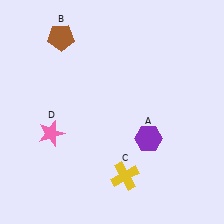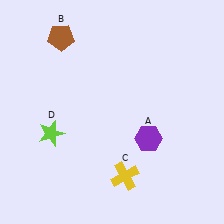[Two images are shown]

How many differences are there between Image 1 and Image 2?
There is 1 difference between the two images.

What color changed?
The star (D) changed from pink in Image 1 to lime in Image 2.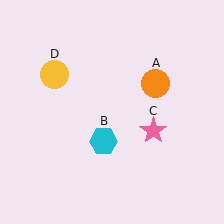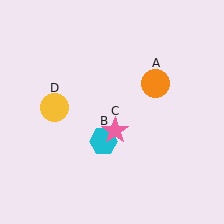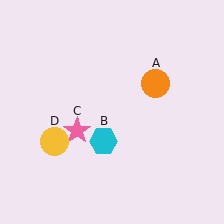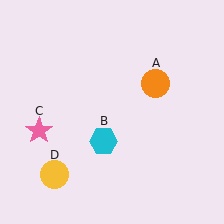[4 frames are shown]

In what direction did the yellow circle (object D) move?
The yellow circle (object D) moved down.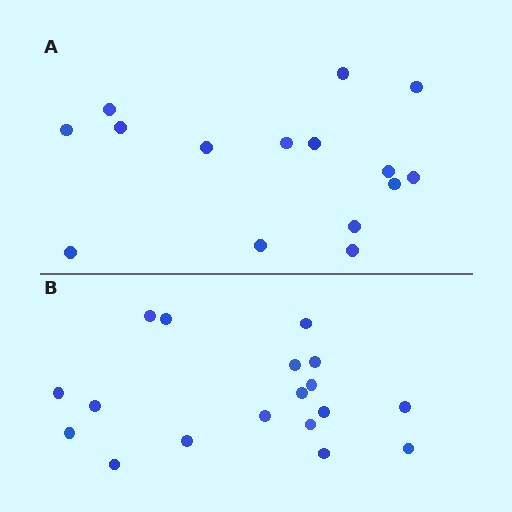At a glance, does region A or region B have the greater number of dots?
Region B (the bottom region) has more dots.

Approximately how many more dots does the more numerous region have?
Region B has just a few more — roughly 2 or 3 more dots than region A.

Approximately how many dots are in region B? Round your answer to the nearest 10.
About 20 dots. (The exact count is 18, which rounds to 20.)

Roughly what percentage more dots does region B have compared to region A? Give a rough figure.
About 20% more.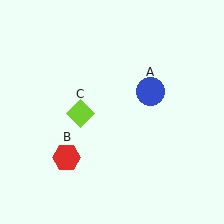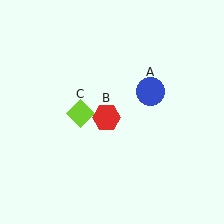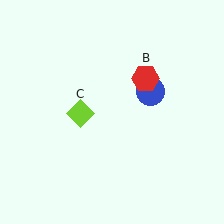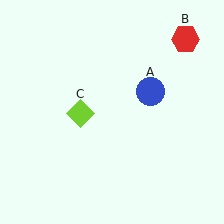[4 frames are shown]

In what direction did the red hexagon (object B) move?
The red hexagon (object B) moved up and to the right.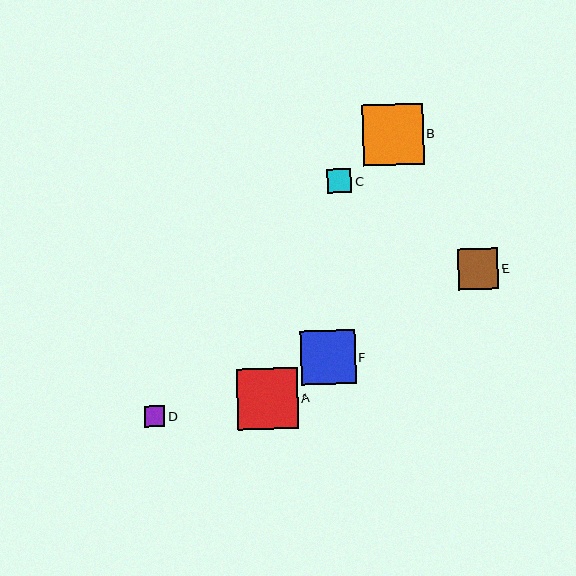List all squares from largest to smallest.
From largest to smallest: B, A, F, E, C, D.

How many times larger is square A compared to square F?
Square A is approximately 1.1 times the size of square F.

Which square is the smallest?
Square D is the smallest with a size of approximately 20 pixels.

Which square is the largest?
Square B is the largest with a size of approximately 61 pixels.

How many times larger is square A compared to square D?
Square A is approximately 3.0 times the size of square D.